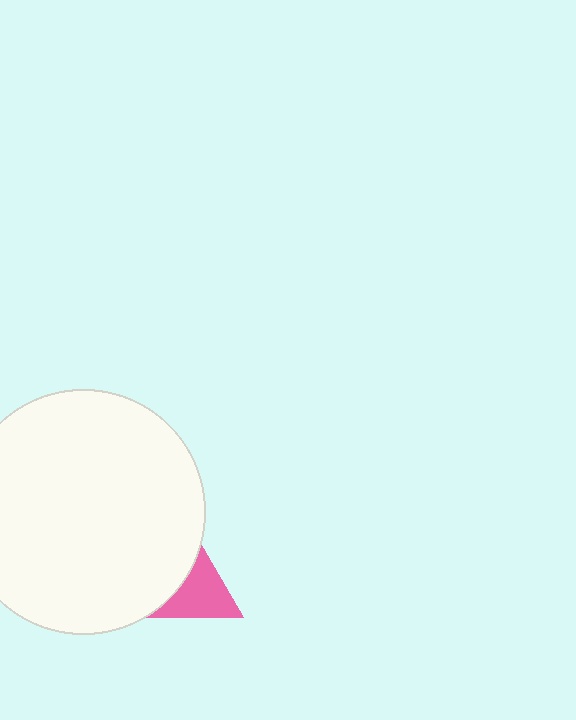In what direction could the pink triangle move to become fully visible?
The pink triangle could move right. That would shift it out from behind the white circle entirely.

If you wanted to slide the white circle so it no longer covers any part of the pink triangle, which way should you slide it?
Slide it left — that is the most direct way to separate the two shapes.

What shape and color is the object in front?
The object in front is a white circle.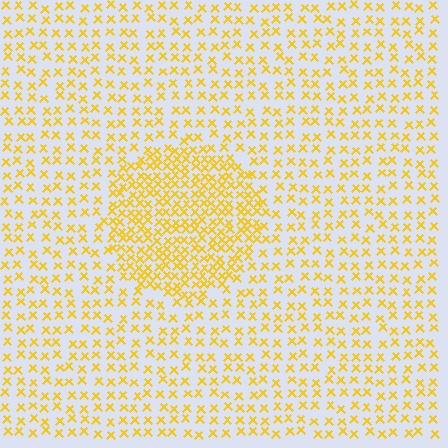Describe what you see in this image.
The image contains small yellow elements arranged at two different densities. A circle-shaped region is visible where the elements are more densely packed than the surrounding area.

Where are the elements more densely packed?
The elements are more densely packed inside the circle boundary.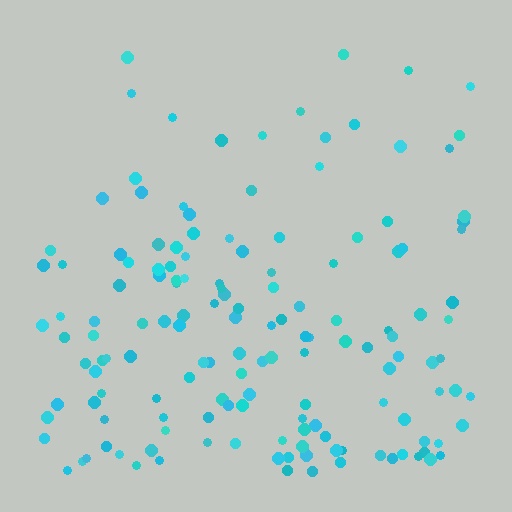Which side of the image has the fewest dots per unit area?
The top.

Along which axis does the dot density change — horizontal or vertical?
Vertical.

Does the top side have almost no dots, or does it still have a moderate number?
Still a moderate number, just noticeably fewer than the bottom.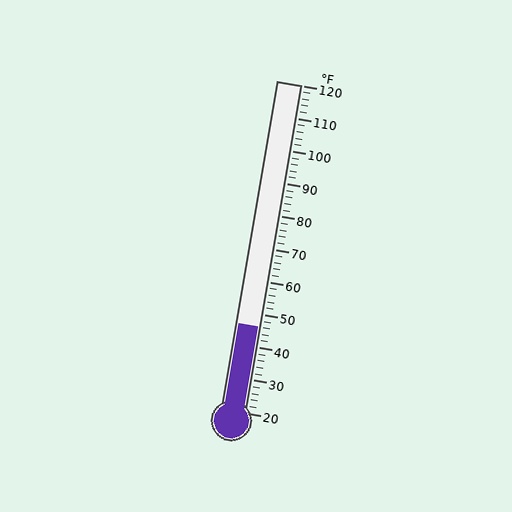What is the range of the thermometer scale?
The thermometer scale ranges from 20°F to 120°F.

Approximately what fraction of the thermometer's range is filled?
The thermometer is filled to approximately 25% of its range.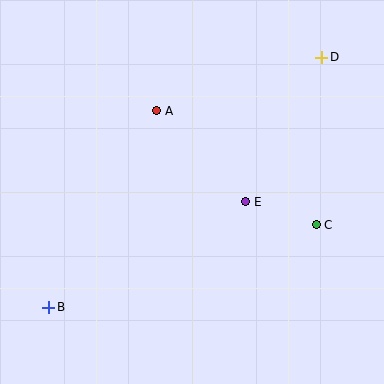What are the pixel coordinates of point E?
Point E is at (246, 202).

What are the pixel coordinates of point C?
Point C is at (316, 225).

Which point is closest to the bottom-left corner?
Point B is closest to the bottom-left corner.